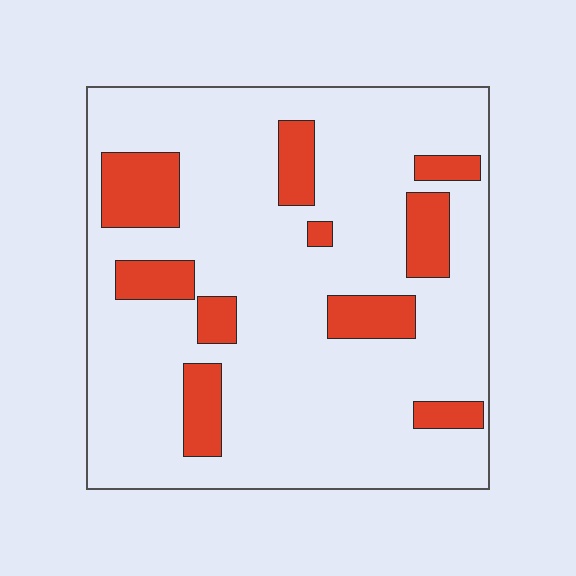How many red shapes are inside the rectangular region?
10.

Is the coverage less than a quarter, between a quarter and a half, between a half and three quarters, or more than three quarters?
Less than a quarter.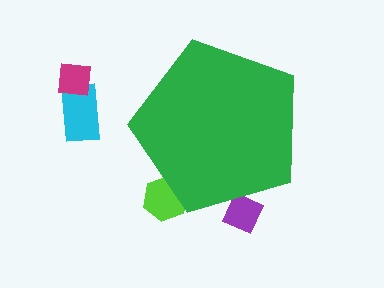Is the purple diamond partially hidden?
Yes, the purple diamond is partially hidden behind the green pentagon.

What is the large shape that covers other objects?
A green pentagon.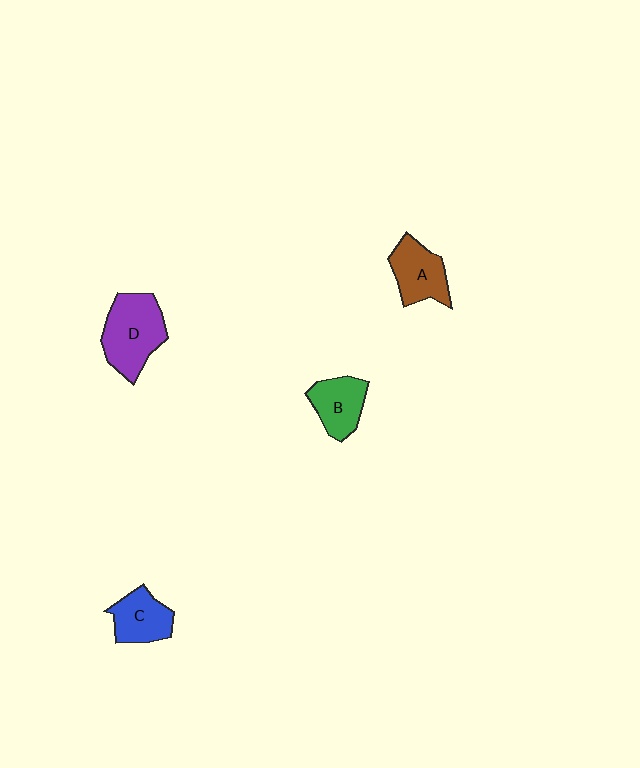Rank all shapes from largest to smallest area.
From largest to smallest: D (purple), A (brown), B (green), C (blue).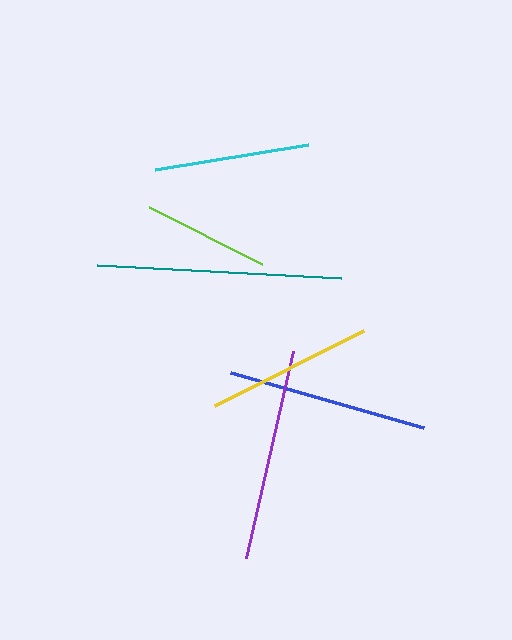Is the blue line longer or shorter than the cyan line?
The blue line is longer than the cyan line.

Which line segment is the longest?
The teal line is the longest at approximately 244 pixels.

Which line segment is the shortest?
The lime line is the shortest at approximately 126 pixels.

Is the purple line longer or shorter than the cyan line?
The purple line is longer than the cyan line.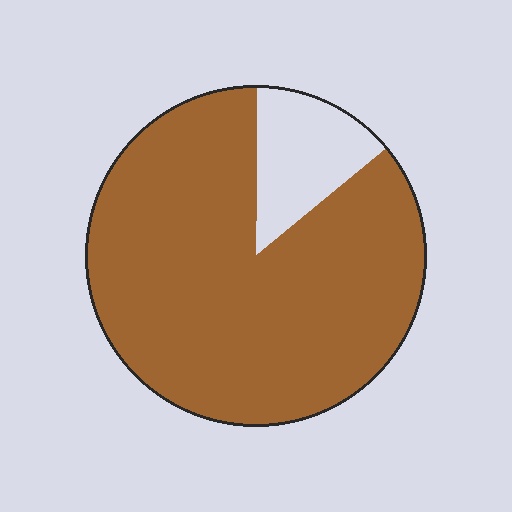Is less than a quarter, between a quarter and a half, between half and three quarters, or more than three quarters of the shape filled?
More than three quarters.